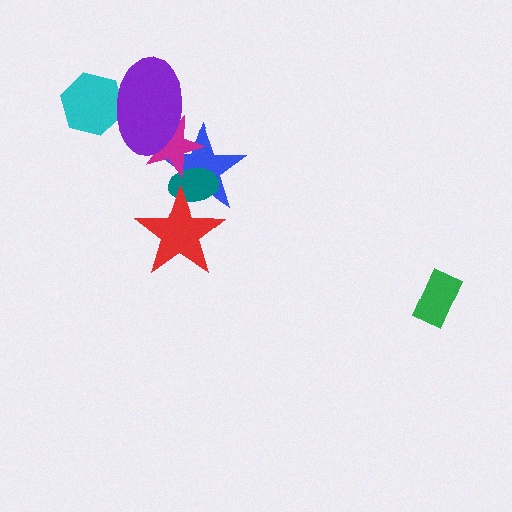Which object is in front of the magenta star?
The purple ellipse is in front of the magenta star.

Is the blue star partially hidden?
Yes, it is partially covered by another shape.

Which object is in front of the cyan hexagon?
The purple ellipse is in front of the cyan hexagon.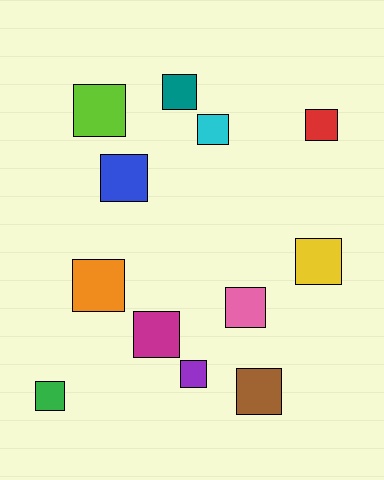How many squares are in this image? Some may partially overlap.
There are 12 squares.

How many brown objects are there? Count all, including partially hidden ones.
There is 1 brown object.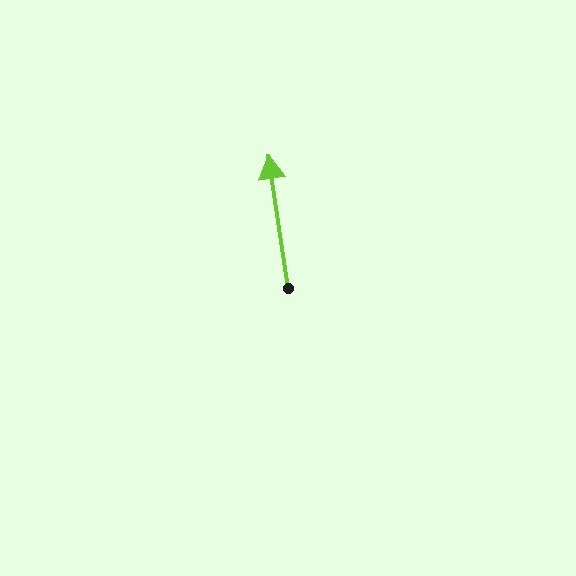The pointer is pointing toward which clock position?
Roughly 12 o'clock.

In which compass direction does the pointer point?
North.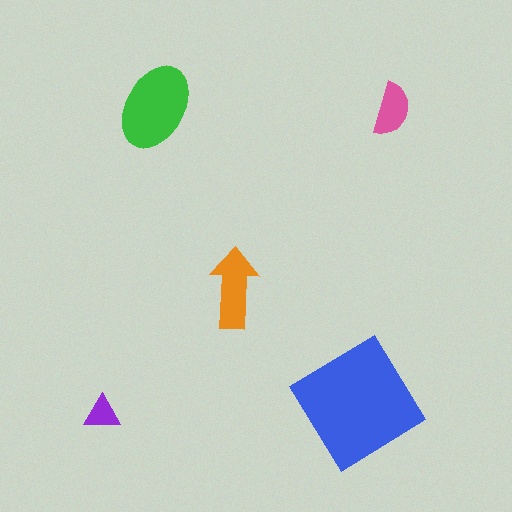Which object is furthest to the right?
The pink semicircle is rightmost.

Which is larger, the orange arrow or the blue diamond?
The blue diamond.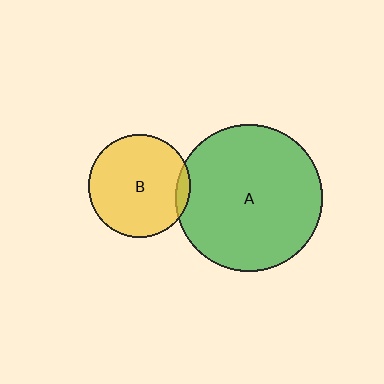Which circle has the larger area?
Circle A (green).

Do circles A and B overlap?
Yes.